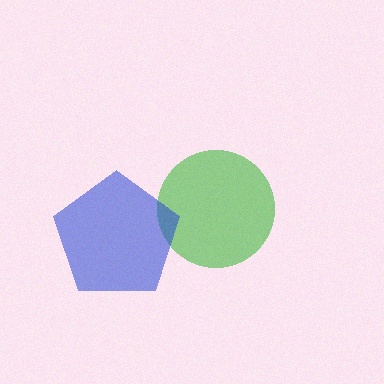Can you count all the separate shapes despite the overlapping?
Yes, there are 2 separate shapes.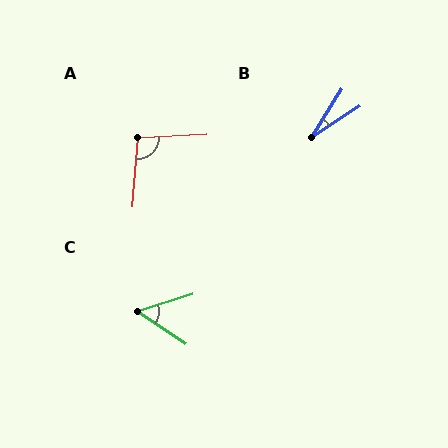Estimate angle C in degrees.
Approximately 52 degrees.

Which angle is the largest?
A, at approximately 98 degrees.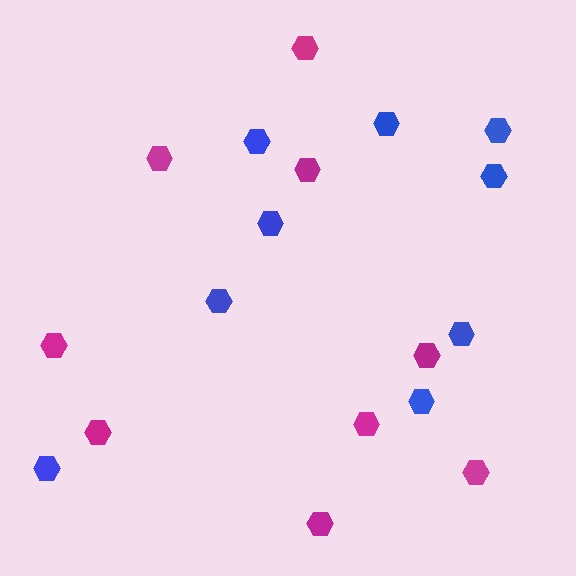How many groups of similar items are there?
There are 2 groups: one group of blue hexagons (9) and one group of magenta hexagons (9).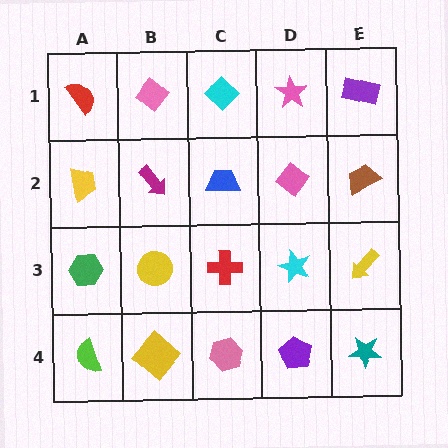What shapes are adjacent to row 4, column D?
A cyan star (row 3, column D), a pink hexagon (row 4, column C), a teal star (row 4, column E).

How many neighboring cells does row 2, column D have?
4.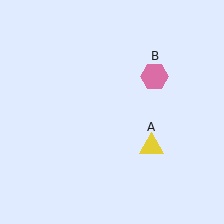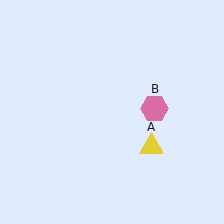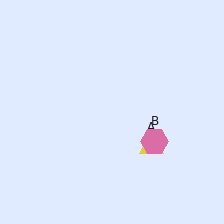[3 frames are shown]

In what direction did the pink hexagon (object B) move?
The pink hexagon (object B) moved down.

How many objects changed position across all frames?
1 object changed position: pink hexagon (object B).